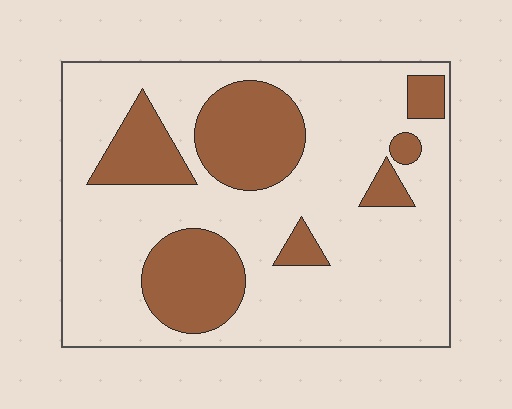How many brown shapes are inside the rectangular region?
7.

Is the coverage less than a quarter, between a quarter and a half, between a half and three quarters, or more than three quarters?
Between a quarter and a half.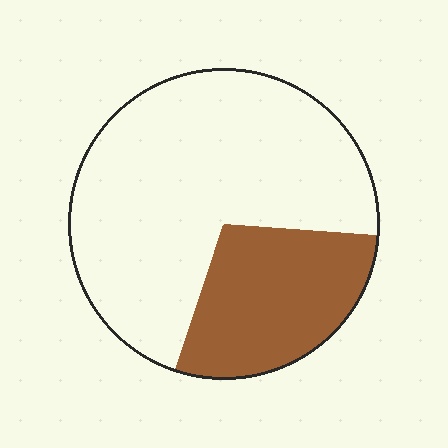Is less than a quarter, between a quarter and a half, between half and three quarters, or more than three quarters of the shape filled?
Between a quarter and a half.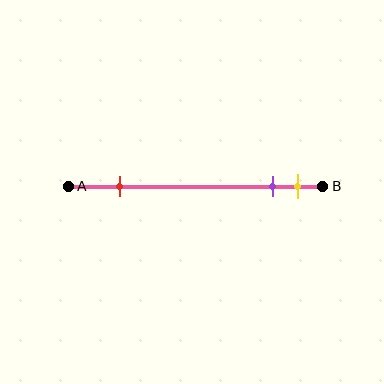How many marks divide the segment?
There are 3 marks dividing the segment.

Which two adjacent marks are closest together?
The purple and yellow marks are the closest adjacent pair.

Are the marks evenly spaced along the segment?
No, the marks are not evenly spaced.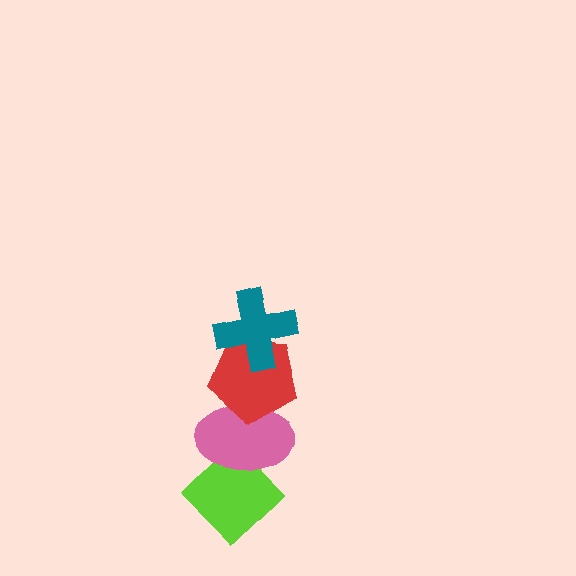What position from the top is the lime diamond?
The lime diamond is 4th from the top.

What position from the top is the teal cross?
The teal cross is 1st from the top.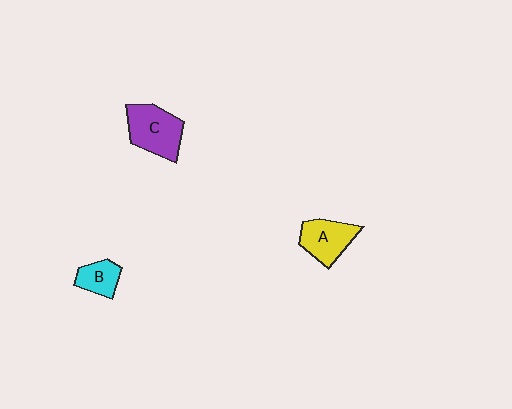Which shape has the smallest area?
Shape B (cyan).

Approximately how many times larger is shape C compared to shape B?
Approximately 1.9 times.